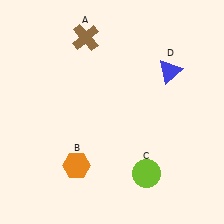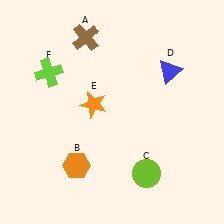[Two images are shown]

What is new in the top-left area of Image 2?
An orange star (E) was added in the top-left area of Image 2.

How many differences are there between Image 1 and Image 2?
There are 2 differences between the two images.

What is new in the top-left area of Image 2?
A lime cross (F) was added in the top-left area of Image 2.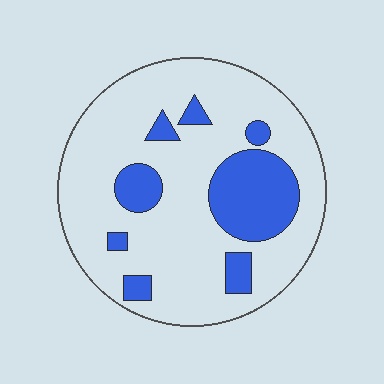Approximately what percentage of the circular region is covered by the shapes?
Approximately 20%.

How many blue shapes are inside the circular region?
8.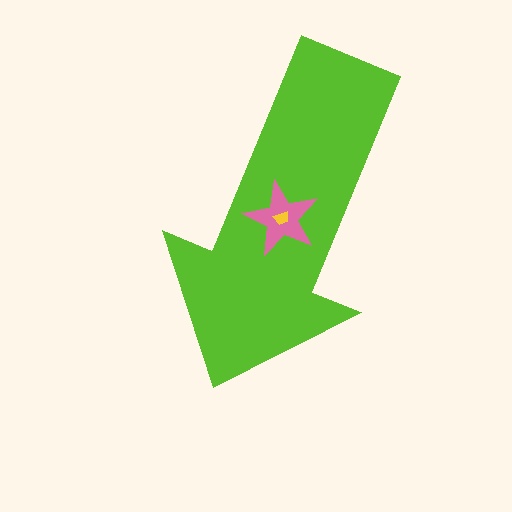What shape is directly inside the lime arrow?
The pink star.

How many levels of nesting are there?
3.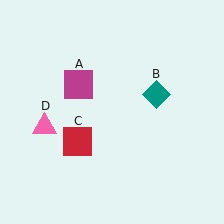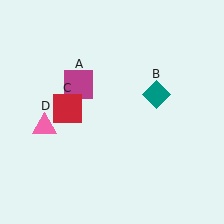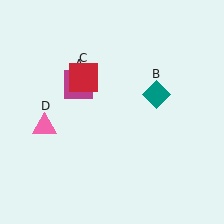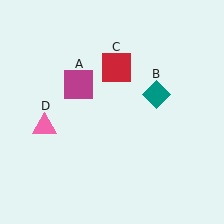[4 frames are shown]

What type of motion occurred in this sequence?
The red square (object C) rotated clockwise around the center of the scene.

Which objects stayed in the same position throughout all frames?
Magenta square (object A) and teal diamond (object B) and pink triangle (object D) remained stationary.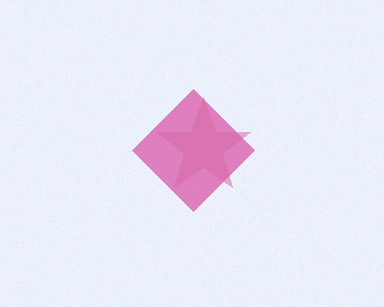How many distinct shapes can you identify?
There are 2 distinct shapes: a magenta diamond, a pink star.